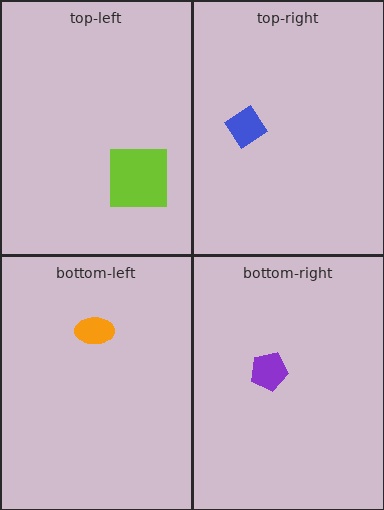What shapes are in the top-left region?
The lime square.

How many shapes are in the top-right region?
1.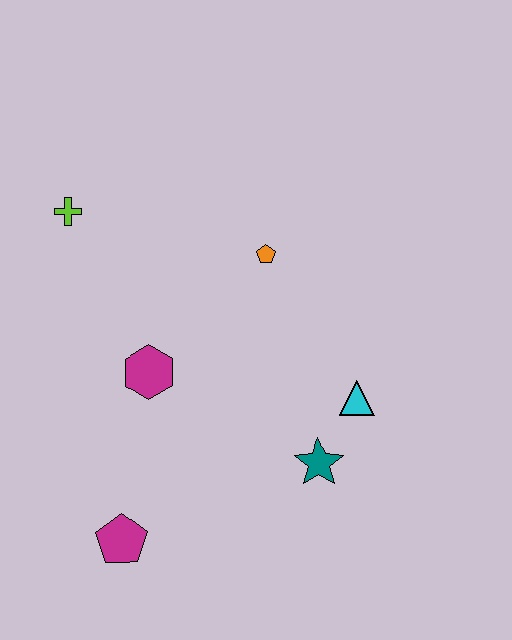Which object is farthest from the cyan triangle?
The lime cross is farthest from the cyan triangle.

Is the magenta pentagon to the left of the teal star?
Yes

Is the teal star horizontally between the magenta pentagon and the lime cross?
No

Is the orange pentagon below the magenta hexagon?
No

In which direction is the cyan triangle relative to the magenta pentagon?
The cyan triangle is to the right of the magenta pentagon.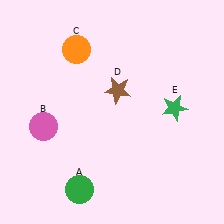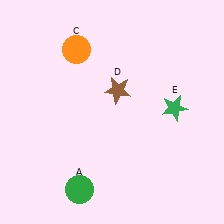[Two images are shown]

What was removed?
The pink circle (B) was removed in Image 2.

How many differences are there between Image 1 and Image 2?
There is 1 difference between the two images.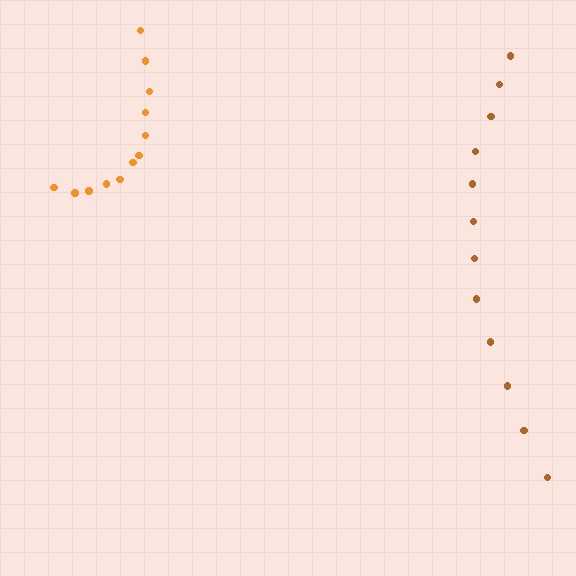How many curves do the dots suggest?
There are 2 distinct paths.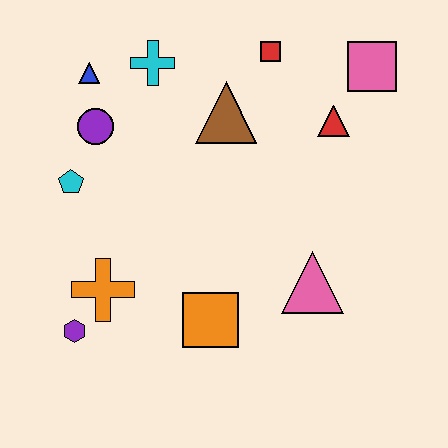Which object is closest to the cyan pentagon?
The purple circle is closest to the cyan pentagon.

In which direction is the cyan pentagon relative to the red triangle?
The cyan pentagon is to the left of the red triangle.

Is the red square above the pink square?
Yes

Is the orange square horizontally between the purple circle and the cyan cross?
No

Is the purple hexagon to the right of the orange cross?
No